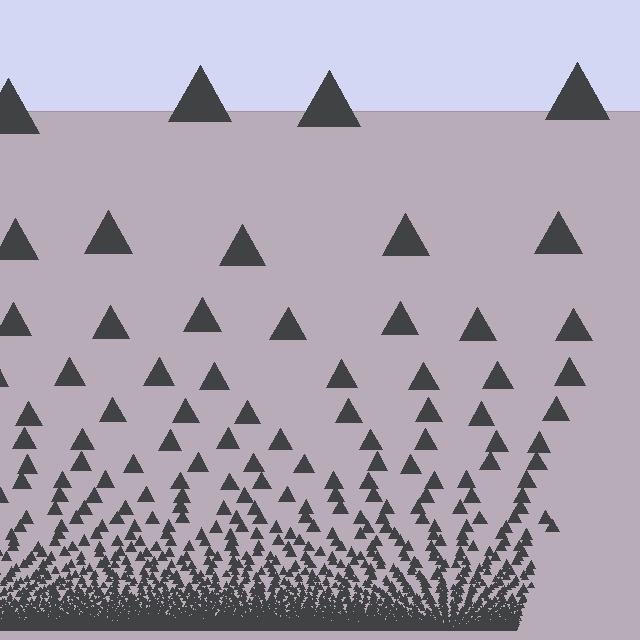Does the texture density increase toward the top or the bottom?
Density increases toward the bottom.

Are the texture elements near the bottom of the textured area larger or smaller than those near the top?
Smaller. The gradient is inverted — elements near the bottom are smaller and denser.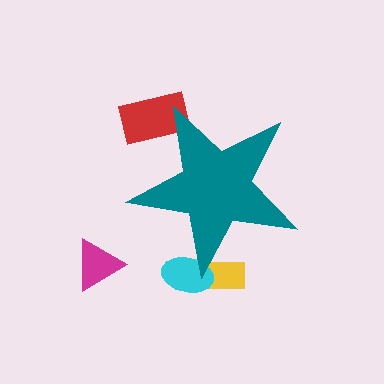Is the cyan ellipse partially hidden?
Yes, the cyan ellipse is partially hidden behind the teal star.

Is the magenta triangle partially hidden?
No, the magenta triangle is fully visible.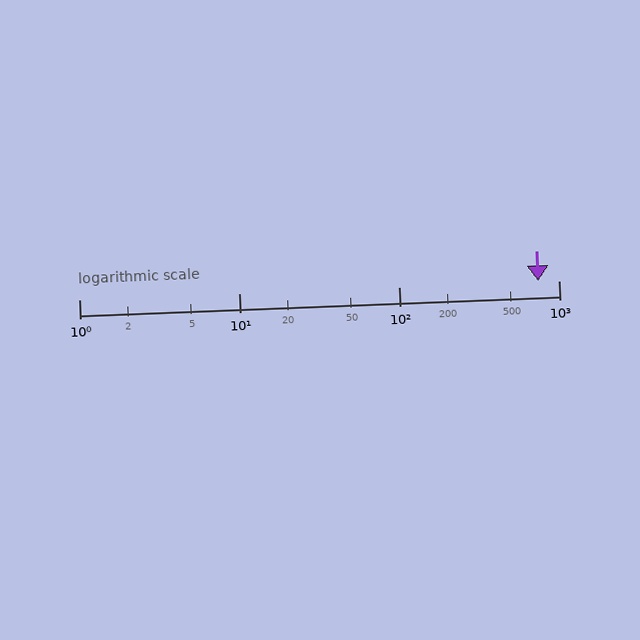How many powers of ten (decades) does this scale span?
The scale spans 3 decades, from 1 to 1000.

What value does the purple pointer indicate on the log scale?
The pointer indicates approximately 740.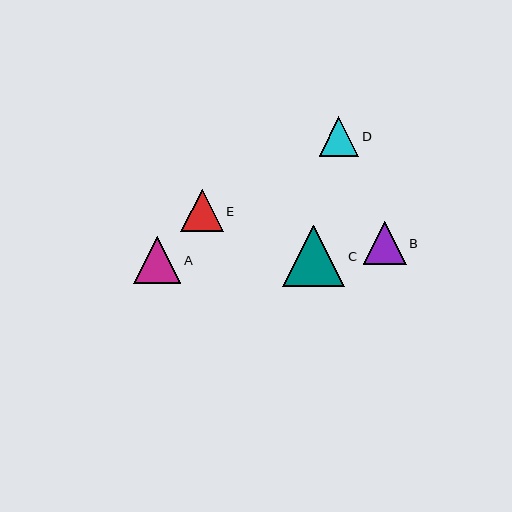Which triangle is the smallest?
Triangle D is the smallest with a size of approximately 40 pixels.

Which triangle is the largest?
Triangle C is the largest with a size of approximately 62 pixels.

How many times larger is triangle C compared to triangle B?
Triangle C is approximately 1.4 times the size of triangle B.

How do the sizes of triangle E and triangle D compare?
Triangle E and triangle D are approximately the same size.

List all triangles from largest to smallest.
From largest to smallest: C, A, B, E, D.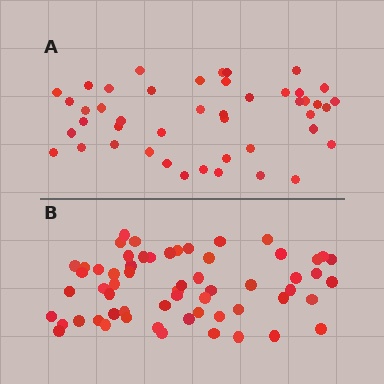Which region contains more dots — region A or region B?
Region B (the bottom region) has more dots.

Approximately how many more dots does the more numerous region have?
Region B has approximately 15 more dots than region A.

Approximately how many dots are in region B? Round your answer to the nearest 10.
About 60 dots.